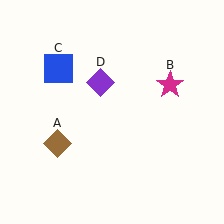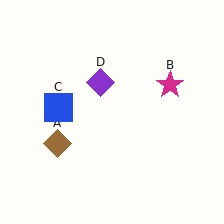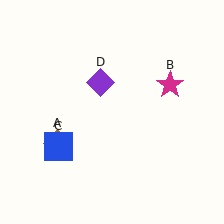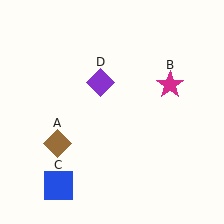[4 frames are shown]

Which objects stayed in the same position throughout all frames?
Brown diamond (object A) and magenta star (object B) and purple diamond (object D) remained stationary.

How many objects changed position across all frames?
1 object changed position: blue square (object C).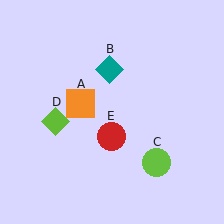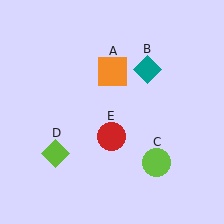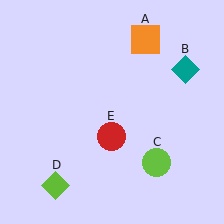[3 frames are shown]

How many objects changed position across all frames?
3 objects changed position: orange square (object A), teal diamond (object B), lime diamond (object D).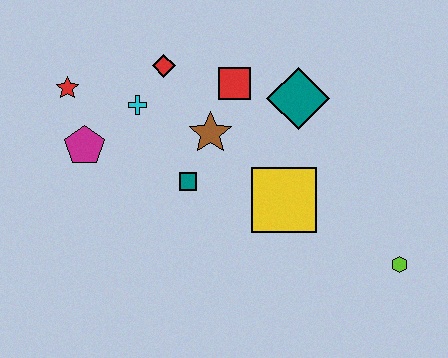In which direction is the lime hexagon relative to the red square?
The lime hexagon is below the red square.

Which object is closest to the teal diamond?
The red square is closest to the teal diamond.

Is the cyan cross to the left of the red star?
No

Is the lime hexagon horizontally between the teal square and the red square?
No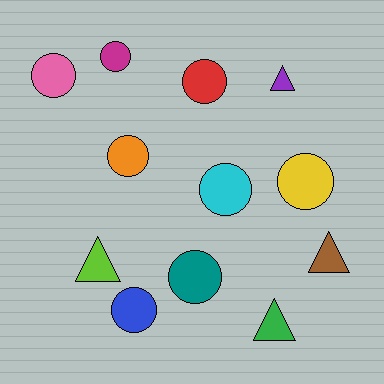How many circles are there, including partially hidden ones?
There are 8 circles.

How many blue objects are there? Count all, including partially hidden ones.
There is 1 blue object.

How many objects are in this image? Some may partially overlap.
There are 12 objects.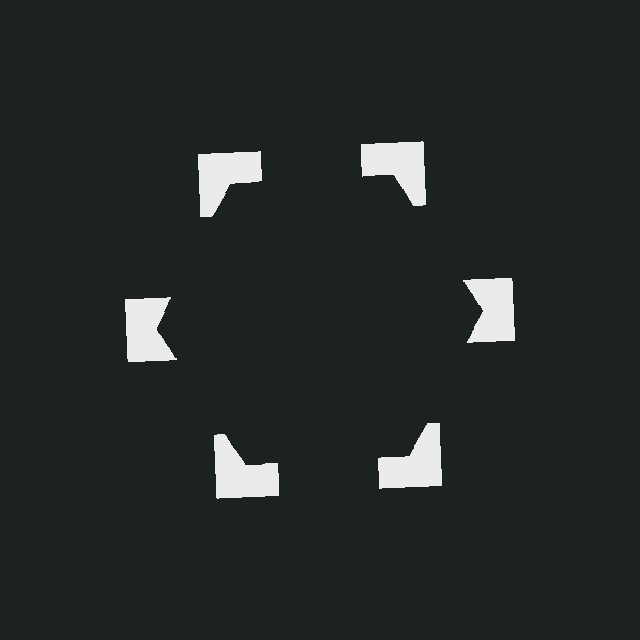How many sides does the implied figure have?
6 sides.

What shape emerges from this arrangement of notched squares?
An illusory hexagon — its edges are inferred from the aligned wedge cuts in the notched squares, not physically drawn.